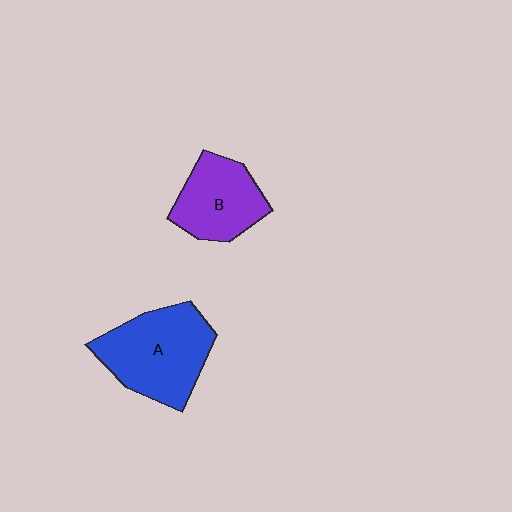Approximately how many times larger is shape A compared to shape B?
Approximately 1.4 times.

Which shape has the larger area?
Shape A (blue).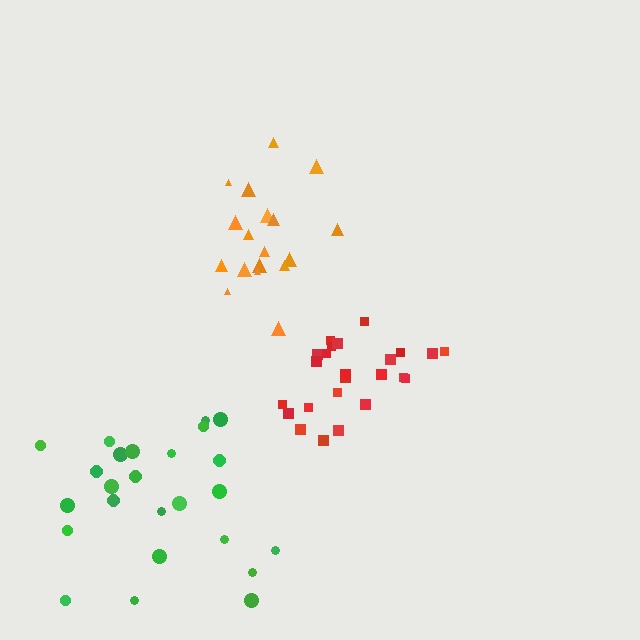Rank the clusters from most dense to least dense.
orange, red, green.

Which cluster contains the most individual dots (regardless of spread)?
Green (25).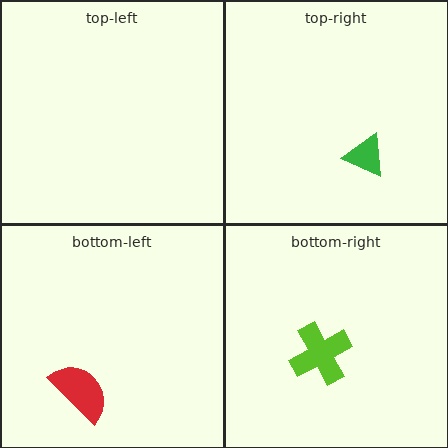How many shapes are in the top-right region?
1.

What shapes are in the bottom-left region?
The red semicircle.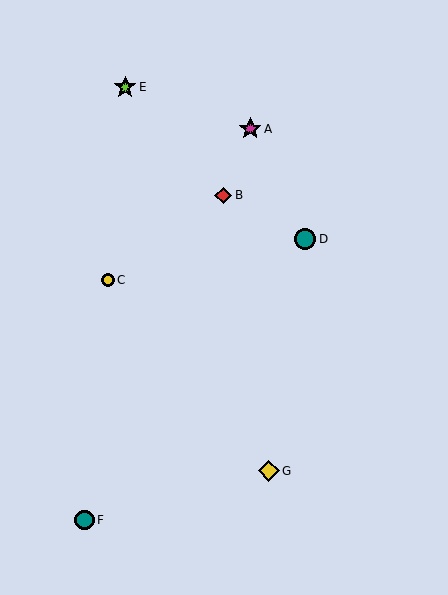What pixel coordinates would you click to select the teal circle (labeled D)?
Click at (305, 239) to select the teal circle D.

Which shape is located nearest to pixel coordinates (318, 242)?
The teal circle (labeled D) at (305, 239) is nearest to that location.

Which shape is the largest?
The lime star (labeled E) is the largest.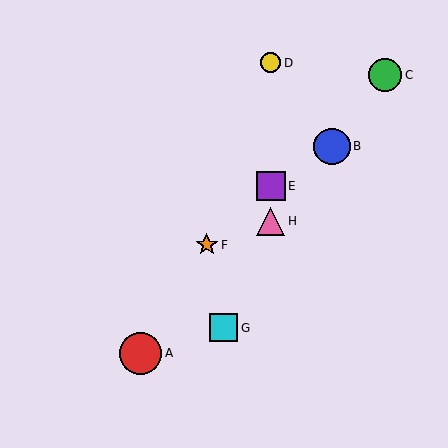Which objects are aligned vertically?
Objects D, E, H are aligned vertically.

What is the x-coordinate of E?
Object E is at x≈271.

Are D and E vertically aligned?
Yes, both are at x≈271.